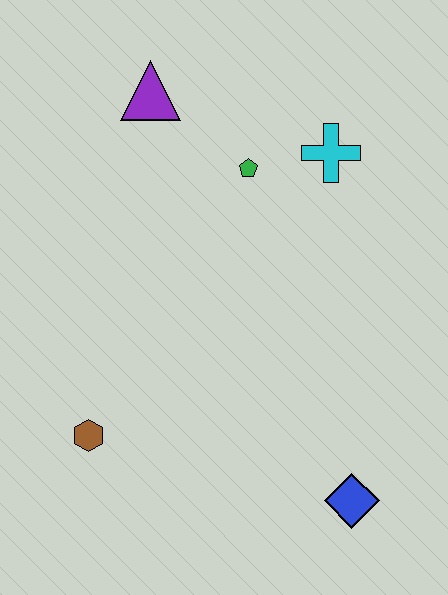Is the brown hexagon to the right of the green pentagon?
No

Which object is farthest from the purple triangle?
The blue diamond is farthest from the purple triangle.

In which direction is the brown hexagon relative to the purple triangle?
The brown hexagon is below the purple triangle.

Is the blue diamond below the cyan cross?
Yes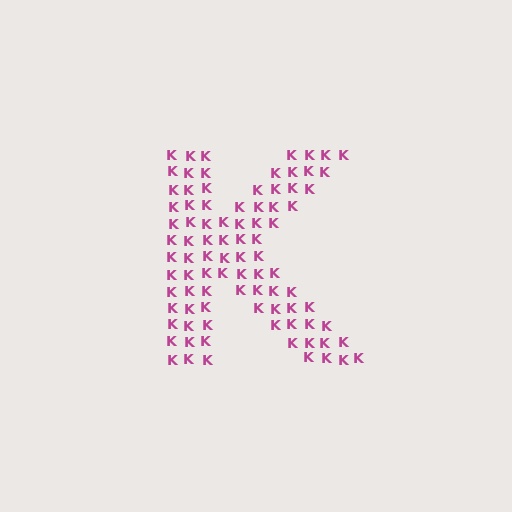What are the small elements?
The small elements are letter K's.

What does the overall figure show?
The overall figure shows the letter K.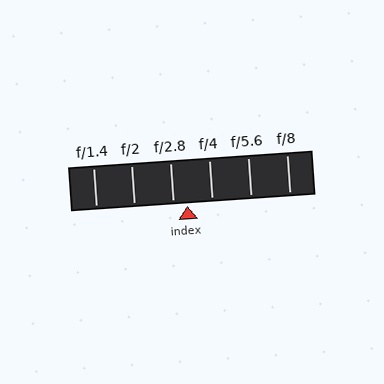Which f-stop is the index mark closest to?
The index mark is closest to f/2.8.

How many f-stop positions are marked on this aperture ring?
There are 6 f-stop positions marked.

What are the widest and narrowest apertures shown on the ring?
The widest aperture shown is f/1.4 and the narrowest is f/8.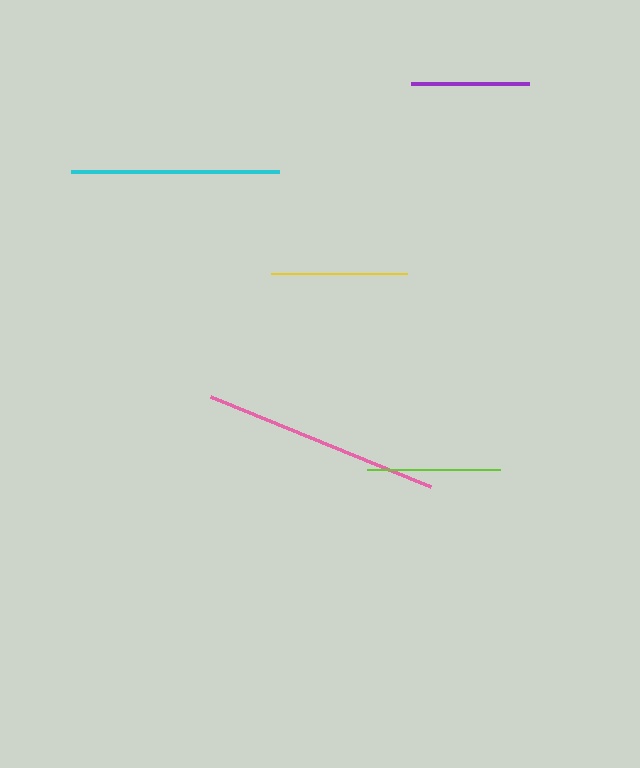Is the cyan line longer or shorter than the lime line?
The cyan line is longer than the lime line.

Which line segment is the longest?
The pink line is the longest at approximately 237 pixels.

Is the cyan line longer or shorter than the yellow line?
The cyan line is longer than the yellow line.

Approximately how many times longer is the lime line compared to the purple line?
The lime line is approximately 1.1 times the length of the purple line.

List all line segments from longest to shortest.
From longest to shortest: pink, cyan, yellow, lime, purple.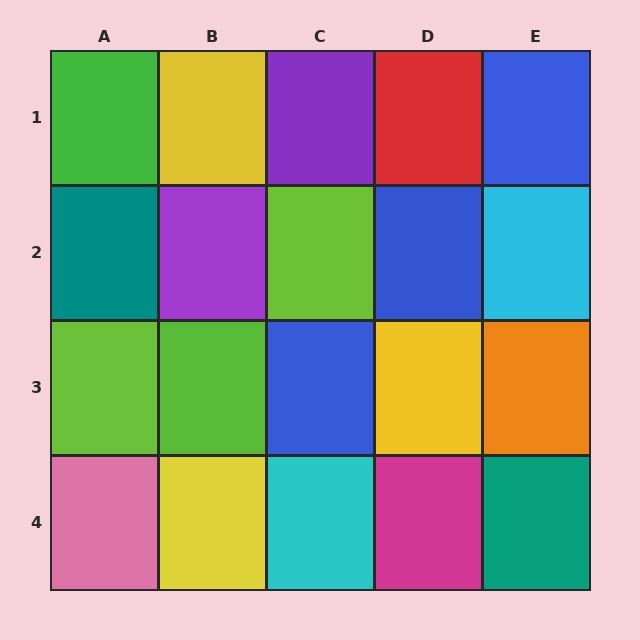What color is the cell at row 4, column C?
Cyan.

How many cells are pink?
1 cell is pink.